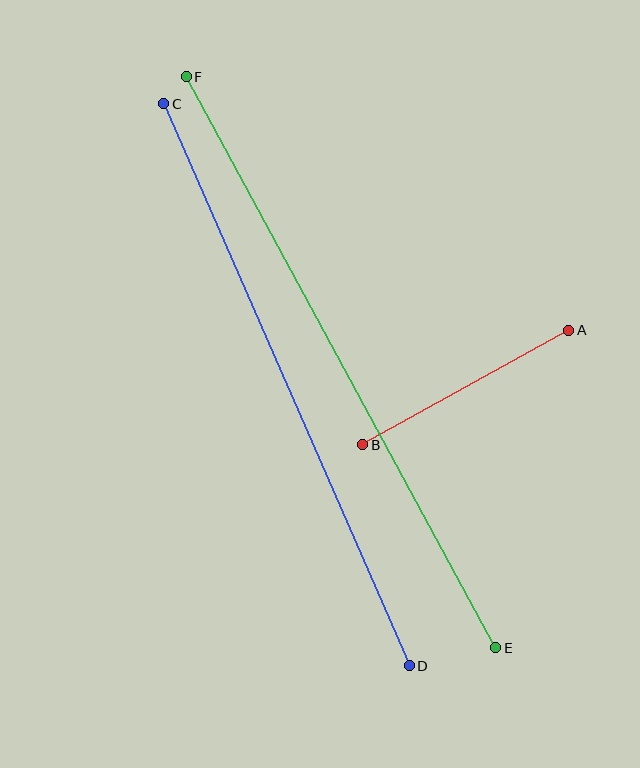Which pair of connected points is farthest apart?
Points E and F are farthest apart.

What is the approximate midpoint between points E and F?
The midpoint is at approximately (341, 362) pixels.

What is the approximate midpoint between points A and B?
The midpoint is at approximately (466, 388) pixels.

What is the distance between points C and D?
The distance is approximately 613 pixels.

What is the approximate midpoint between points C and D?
The midpoint is at approximately (286, 385) pixels.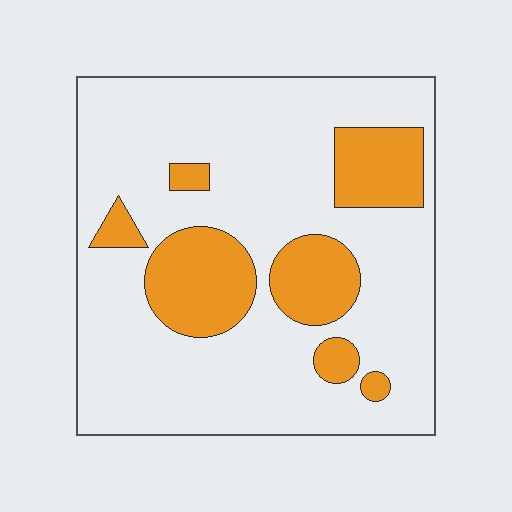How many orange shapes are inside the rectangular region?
7.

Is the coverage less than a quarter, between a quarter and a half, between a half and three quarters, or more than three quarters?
Less than a quarter.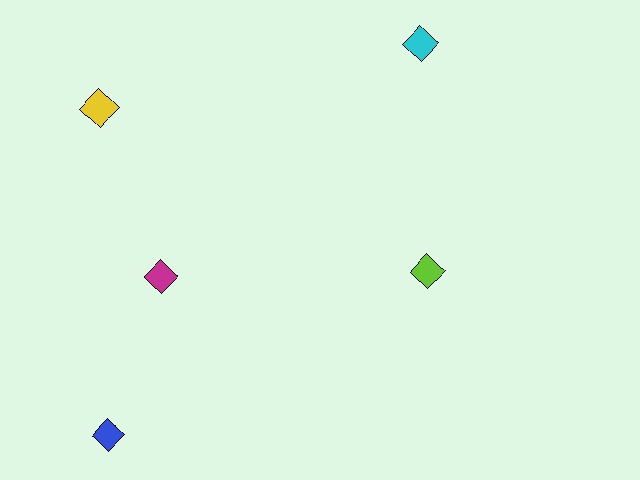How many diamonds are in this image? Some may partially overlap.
There are 5 diamonds.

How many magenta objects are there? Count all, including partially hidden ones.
There is 1 magenta object.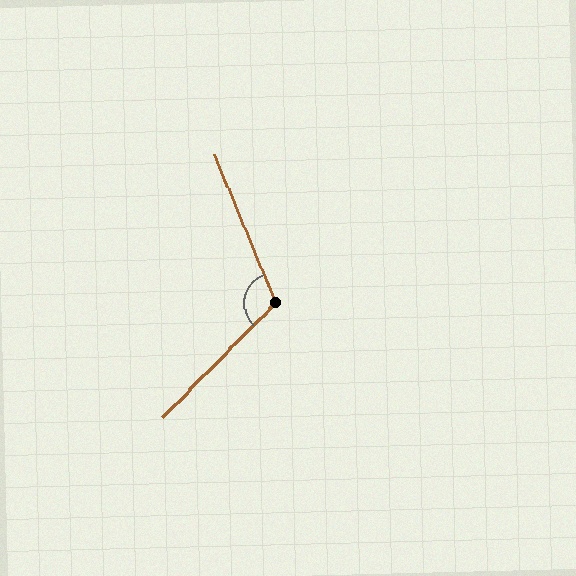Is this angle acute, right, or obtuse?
It is obtuse.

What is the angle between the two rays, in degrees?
Approximately 113 degrees.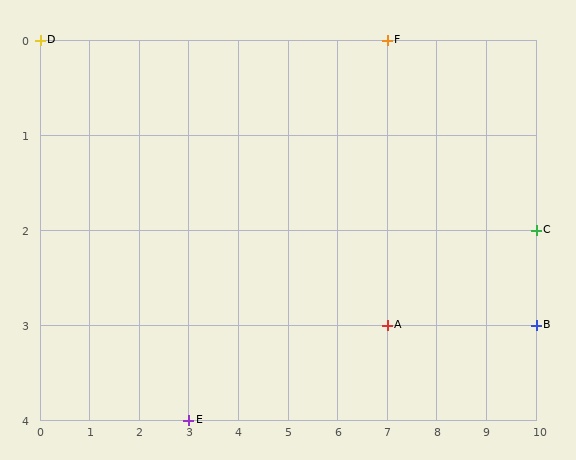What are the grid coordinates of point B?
Point B is at grid coordinates (10, 3).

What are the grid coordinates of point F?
Point F is at grid coordinates (7, 0).